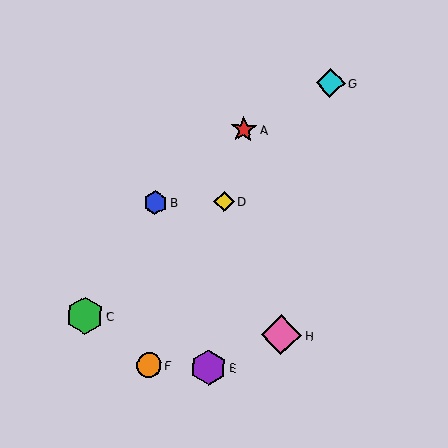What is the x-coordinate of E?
Object E is at x≈209.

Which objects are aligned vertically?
Objects B, F are aligned vertically.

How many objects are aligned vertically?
2 objects (B, F) are aligned vertically.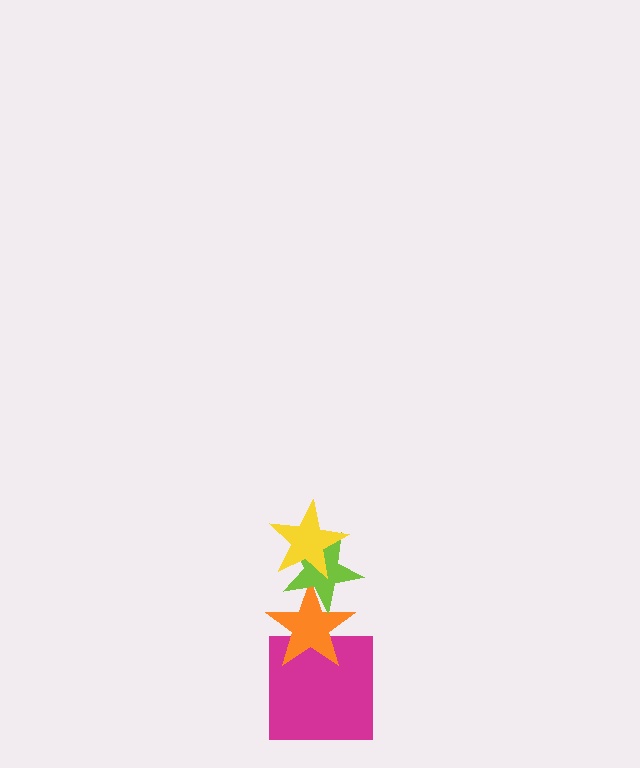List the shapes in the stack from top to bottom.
From top to bottom: the yellow star, the lime star, the orange star, the magenta square.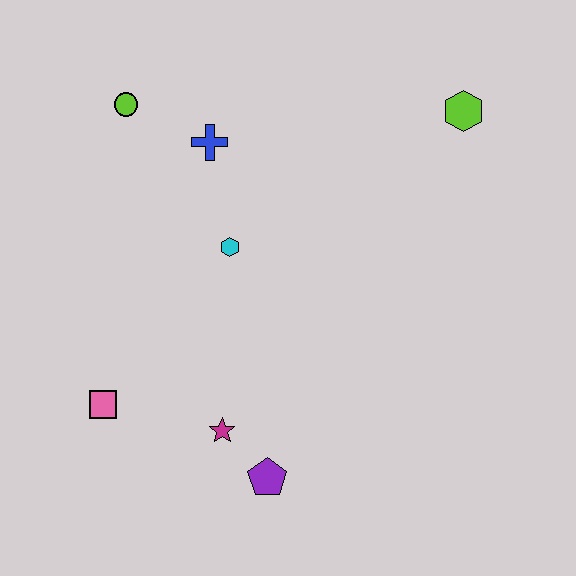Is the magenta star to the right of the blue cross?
Yes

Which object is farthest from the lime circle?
The purple pentagon is farthest from the lime circle.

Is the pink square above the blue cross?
No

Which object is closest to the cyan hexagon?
The blue cross is closest to the cyan hexagon.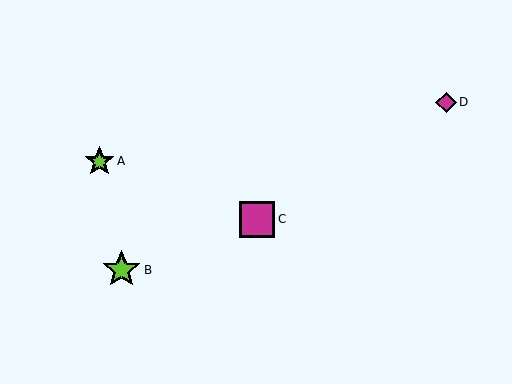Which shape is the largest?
The lime star (labeled B) is the largest.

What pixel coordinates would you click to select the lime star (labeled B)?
Click at (122, 270) to select the lime star B.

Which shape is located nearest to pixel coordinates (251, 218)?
The magenta square (labeled C) at (257, 219) is nearest to that location.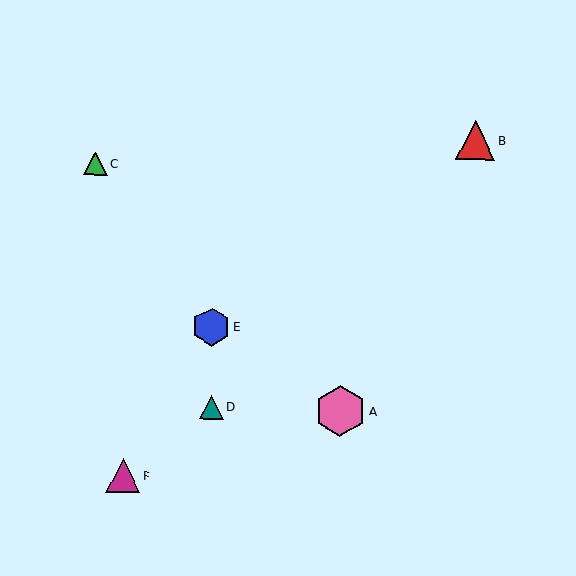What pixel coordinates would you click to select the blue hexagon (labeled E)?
Click at (211, 327) to select the blue hexagon E.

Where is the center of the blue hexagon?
The center of the blue hexagon is at (211, 327).